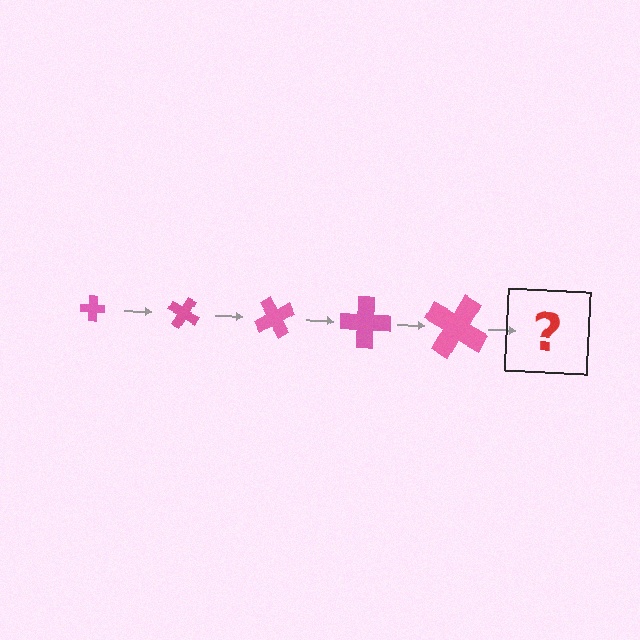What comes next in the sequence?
The next element should be a cross, larger than the previous one and rotated 150 degrees from the start.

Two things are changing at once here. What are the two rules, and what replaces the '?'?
The two rules are that the cross grows larger each step and it rotates 30 degrees each step. The '?' should be a cross, larger than the previous one and rotated 150 degrees from the start.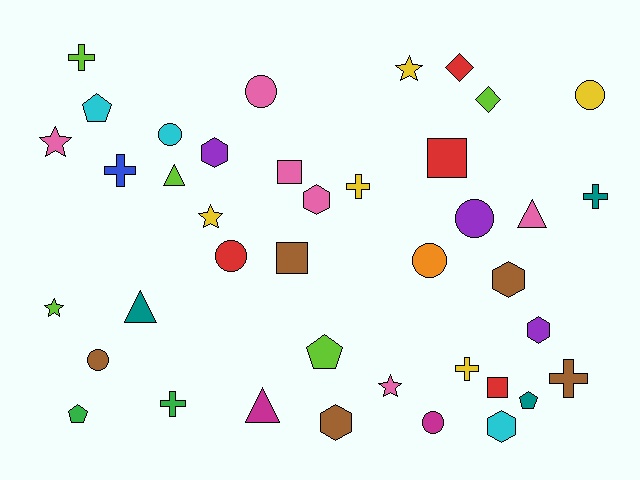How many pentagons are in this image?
There are 4 pentagons.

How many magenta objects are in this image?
There are 2 magenta objects.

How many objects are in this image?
There are 40 objects.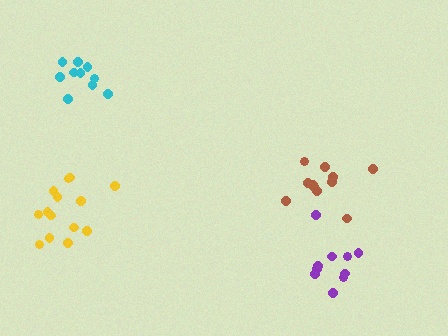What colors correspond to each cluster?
The clusters are colored: brown, yellow, purple, cyan.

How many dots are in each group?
Group 1: 12 dots, Group 2: 14 dots, Group 3: 10 dots, Group 4: 10 dots (46 total).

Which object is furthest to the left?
The yellow cluster is leftmost.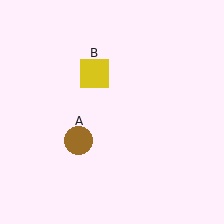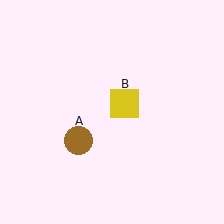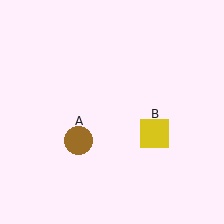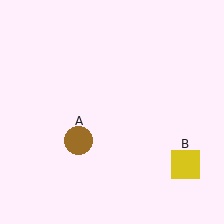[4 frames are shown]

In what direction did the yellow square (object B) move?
The yellow square (object B) moved down and to the right.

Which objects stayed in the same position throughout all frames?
Brown circle (object A) remained stationary.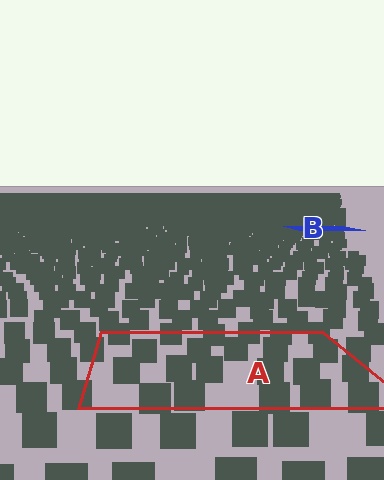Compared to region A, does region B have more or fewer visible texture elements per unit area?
Region B has more texture elements per unit area — they are packed more densely because it is farther away.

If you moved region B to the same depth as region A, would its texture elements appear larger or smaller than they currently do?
They would appear larger. At a closer depth, the same texture elements are projected at a bigger on-screen size.